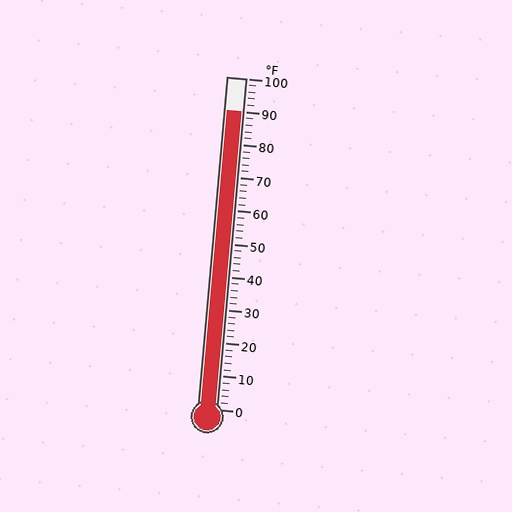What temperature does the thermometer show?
The thermometer shows approximately 90°F.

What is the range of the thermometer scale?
The thermometer scale ranges from 0°F to 100°F.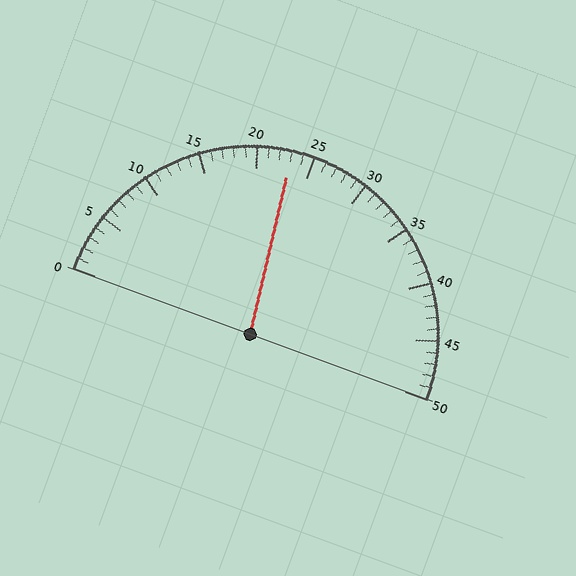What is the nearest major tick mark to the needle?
The nearest major tick mark is 25.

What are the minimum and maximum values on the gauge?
The gauge ranges from 0 to 50.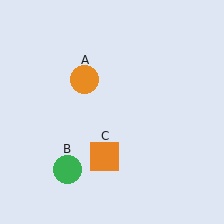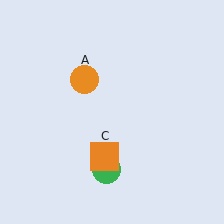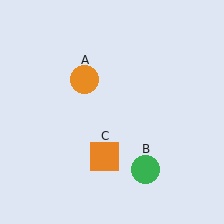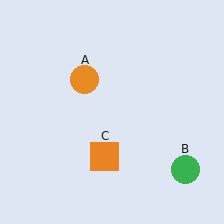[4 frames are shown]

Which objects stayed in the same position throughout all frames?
Orange circle (object A) and orange square (object C) remained stationary.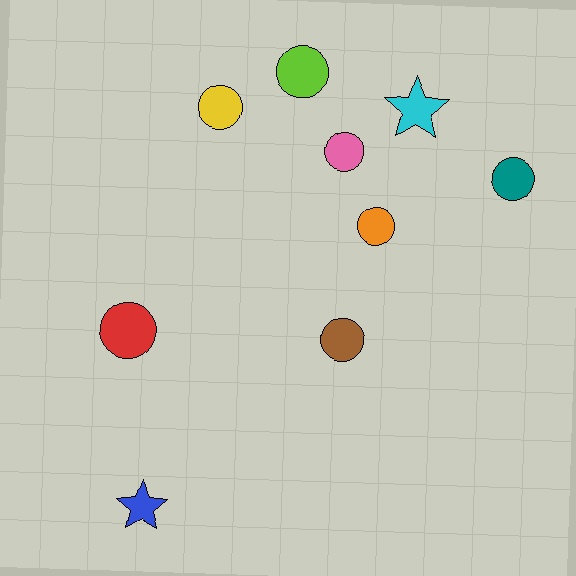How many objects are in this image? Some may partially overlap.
There are 9 objects.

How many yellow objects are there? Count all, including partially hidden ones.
There is 1 yellow object.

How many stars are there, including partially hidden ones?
There are 2 stars.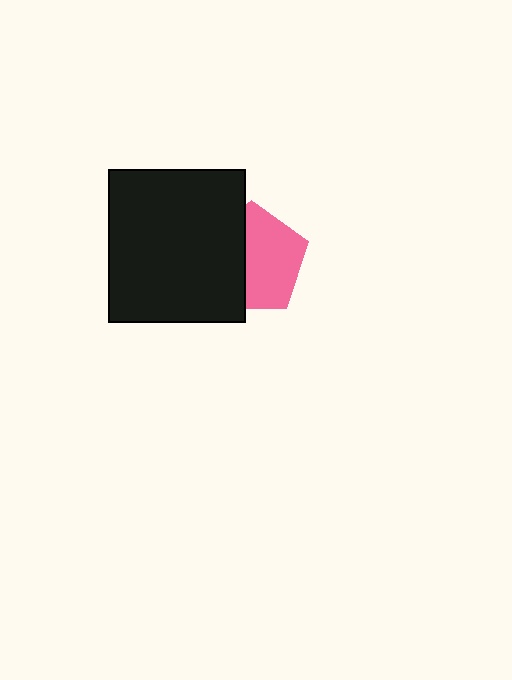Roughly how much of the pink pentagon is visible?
About half of it is visible (roughly 57%).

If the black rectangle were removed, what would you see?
You would see the complete pink pentagon.